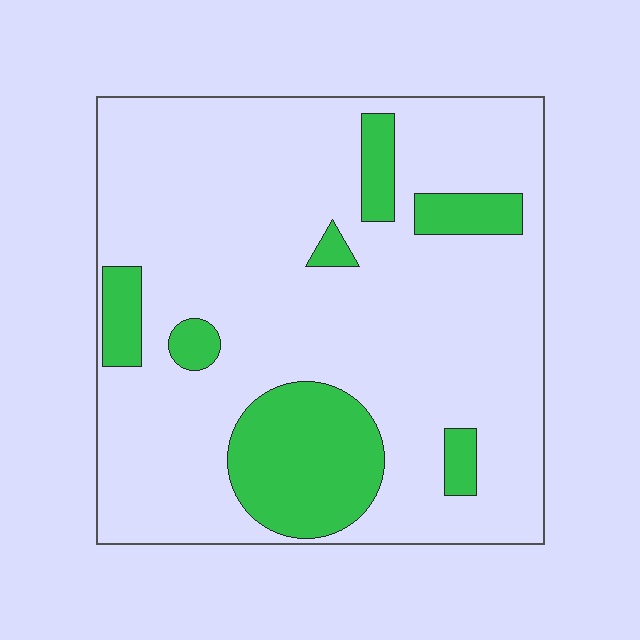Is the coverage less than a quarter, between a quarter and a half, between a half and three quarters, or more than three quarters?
Less than a quarter.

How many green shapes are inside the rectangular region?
7.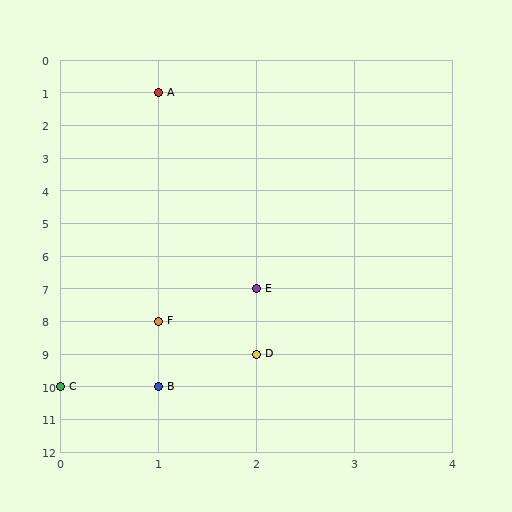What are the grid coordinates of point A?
Point A is at grid coordinates (1, 1).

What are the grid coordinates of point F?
Point F is at grid coordinates (1, 8).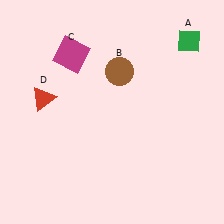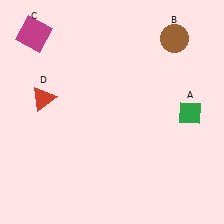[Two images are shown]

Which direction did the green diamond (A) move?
The green diamond (A) moved down.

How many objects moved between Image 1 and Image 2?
3 objects moved between the two images.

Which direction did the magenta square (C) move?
The magenta square (C) moved left.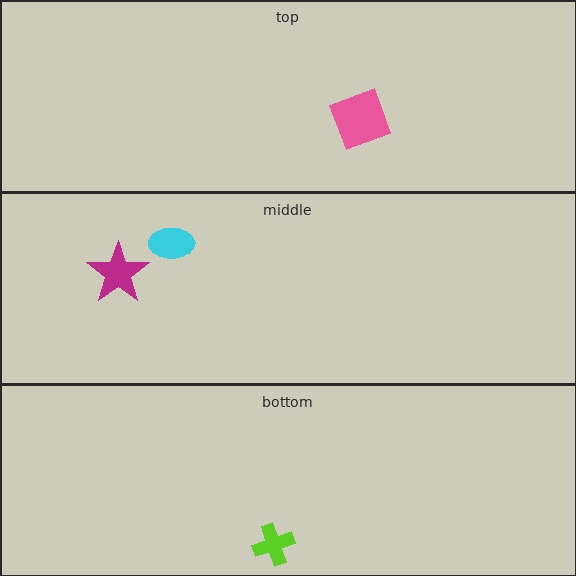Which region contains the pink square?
The top region.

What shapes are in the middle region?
The magenta star, the cyan ellipse.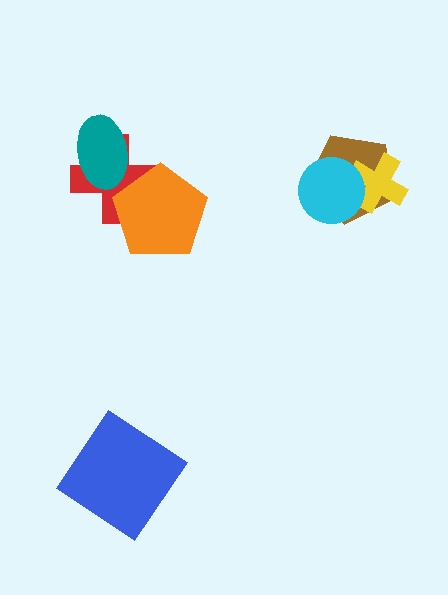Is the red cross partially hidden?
Yes, it is partially covered by another shape.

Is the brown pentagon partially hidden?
Yes, it is partially covered by another shape.